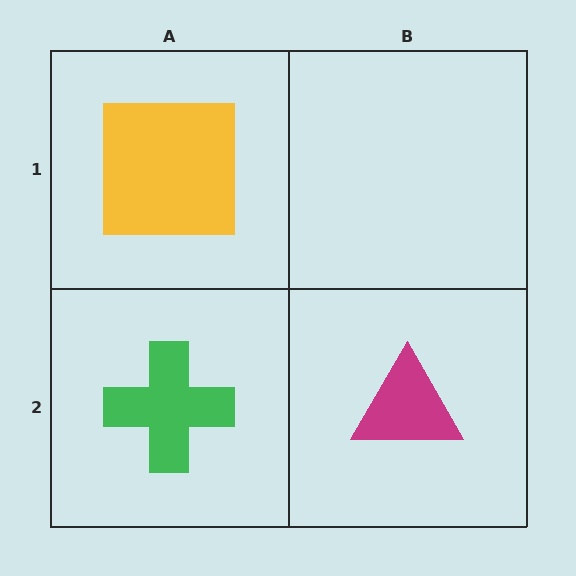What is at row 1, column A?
A yellow square.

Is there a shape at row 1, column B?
No, that cell is empty.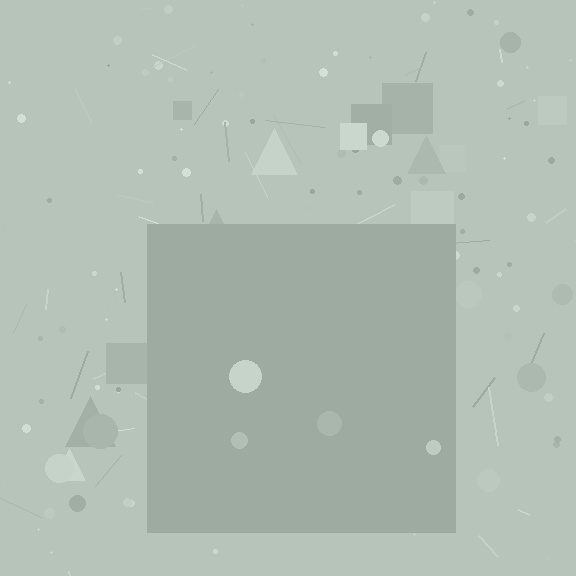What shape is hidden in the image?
A square is hidden in the image.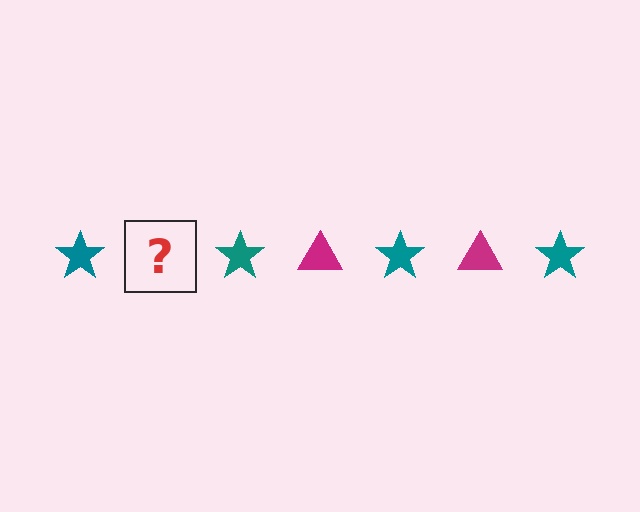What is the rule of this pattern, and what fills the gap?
The rule is that the pattern alternates between teal star and magenta triangle. The gap should be filled with a magenta triangle.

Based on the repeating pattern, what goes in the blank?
The blank should be a magenta triangle.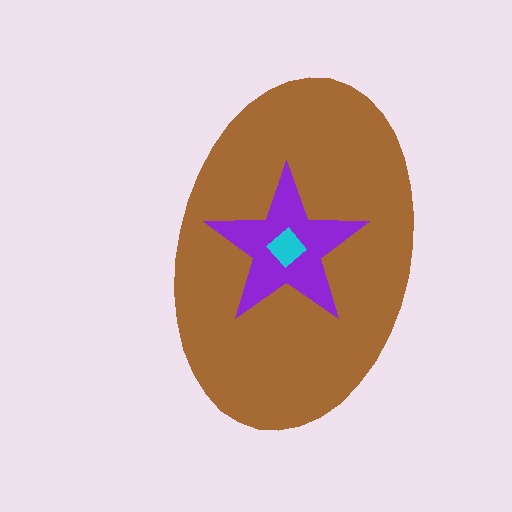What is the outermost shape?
The brown ellipse.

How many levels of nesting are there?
3.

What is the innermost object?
The cyan diamond.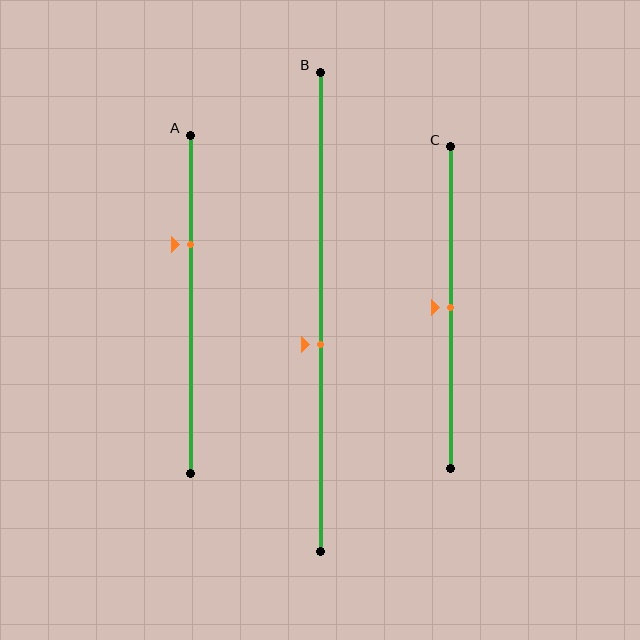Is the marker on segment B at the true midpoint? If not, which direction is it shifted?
No, the marker on segment B is shifted downward by about 7% of the segment length.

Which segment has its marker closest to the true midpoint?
Segment C has its marker closest to the true midpoint.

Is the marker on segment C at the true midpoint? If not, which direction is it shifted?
Yes, the marker on segment C is at the true midpoint.